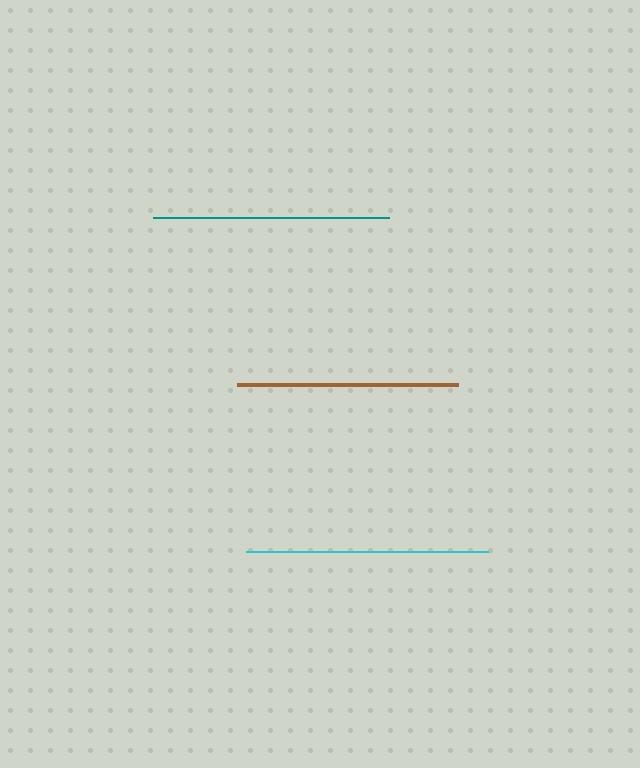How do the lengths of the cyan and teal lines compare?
The cyan and teal lines are approximately the same length.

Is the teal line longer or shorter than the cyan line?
The cyan line is longer than the teal line.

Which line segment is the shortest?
The brown line is the shortest at approximately 221 pixels.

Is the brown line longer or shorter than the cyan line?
The cyan line is longer than the brown line.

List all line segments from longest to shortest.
From longest to shortest: cyan, teal, brown.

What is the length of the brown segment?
The brown segment is approximately 221 pixels long.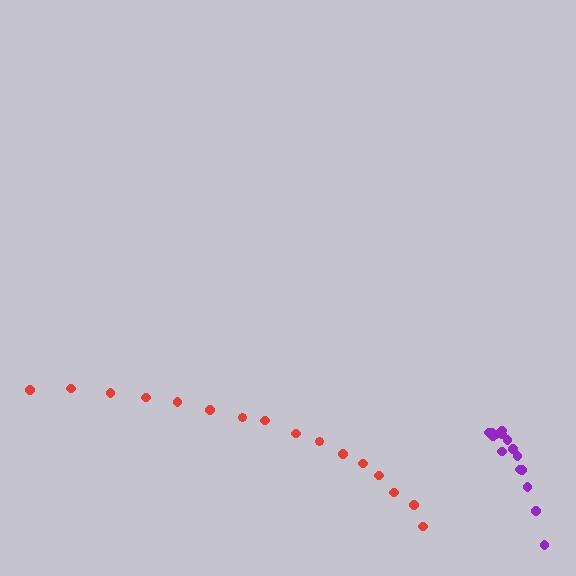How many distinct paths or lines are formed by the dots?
There are 2 distinct paths.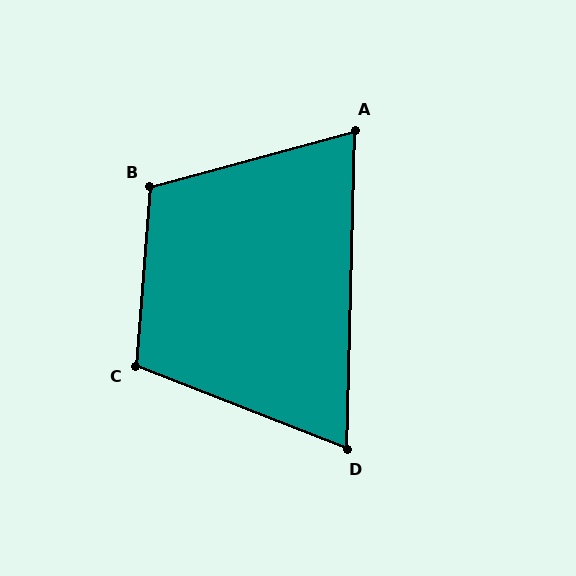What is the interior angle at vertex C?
Approximately 107 degrees (obtuse).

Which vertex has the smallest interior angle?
D, at approximately 70 degrees.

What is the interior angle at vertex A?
Approximately 73 degrees (acute).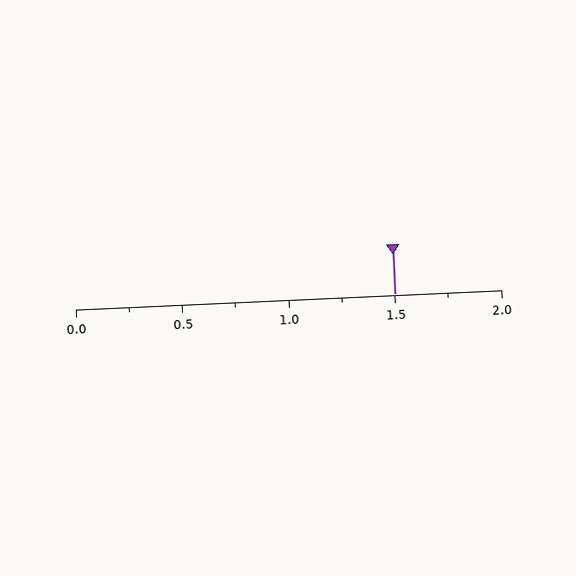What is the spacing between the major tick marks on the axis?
The major ticks are spaced 0.5 apart.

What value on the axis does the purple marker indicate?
The marker indicates approximately 1.5.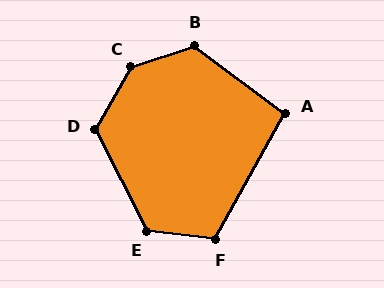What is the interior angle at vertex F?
Approximately 112 degrees (obtuse).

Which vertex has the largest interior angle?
C, at approximately 138 degrees.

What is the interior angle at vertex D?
Approximately 123 degrees (obtuse).